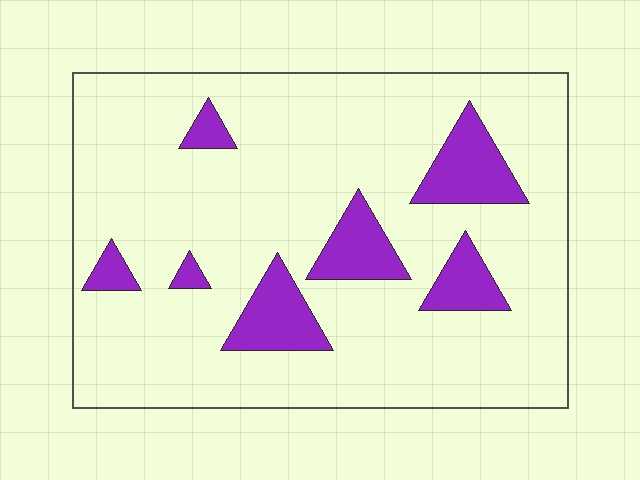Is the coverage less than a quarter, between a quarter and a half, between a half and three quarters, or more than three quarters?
Less than a quarter.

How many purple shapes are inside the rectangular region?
7.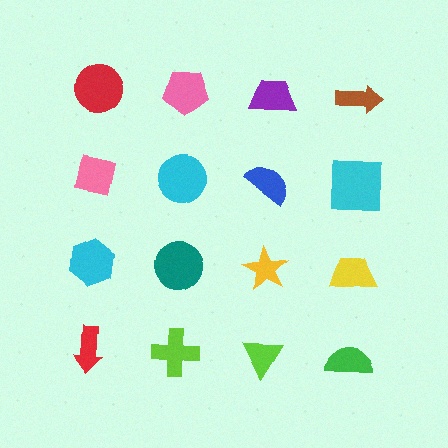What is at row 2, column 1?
A pink square.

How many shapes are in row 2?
4 shapes.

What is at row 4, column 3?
A lime triangle.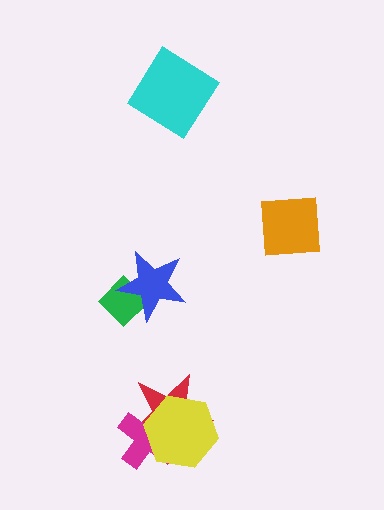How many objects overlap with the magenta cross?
2 objects overlap with the magenta cross.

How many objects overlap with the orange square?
0 objects overlap with the orange square.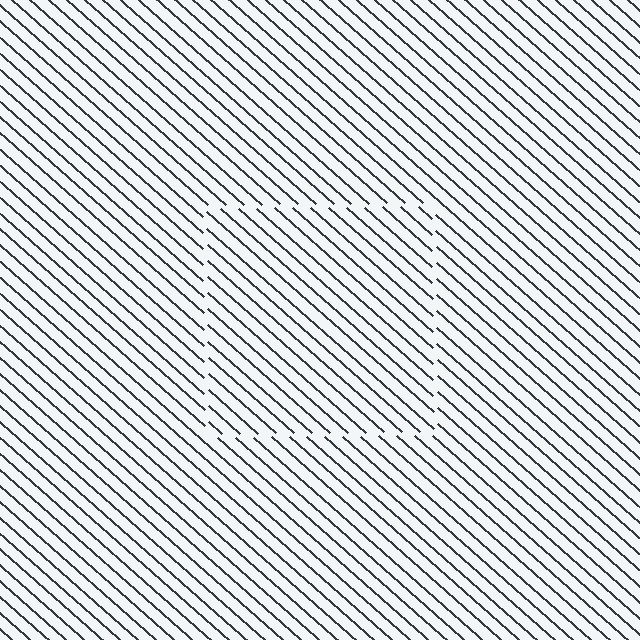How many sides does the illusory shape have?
4 sides — the line-ends trace a square.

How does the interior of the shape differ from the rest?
The interior of the shape contains the same grating, shifted by half a period — the contour is defined by the phase discontinuity where line-ends from the inner and outer gratings abut.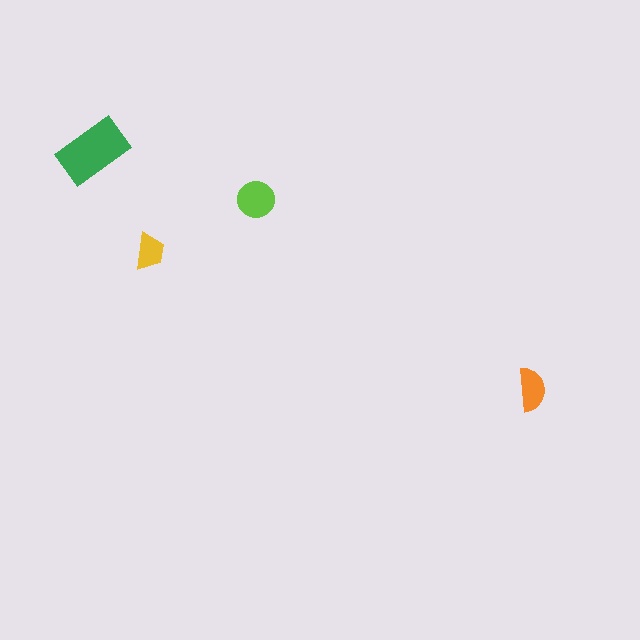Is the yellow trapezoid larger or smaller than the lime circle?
Smaller.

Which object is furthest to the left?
The green rectangle is leftmost.